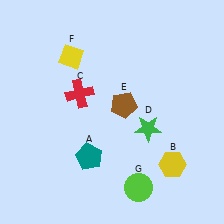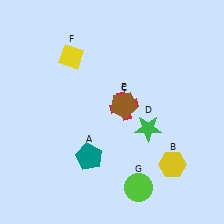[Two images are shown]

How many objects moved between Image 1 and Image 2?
1 object moved between the two images.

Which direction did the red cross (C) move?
The red cross (C) moved right.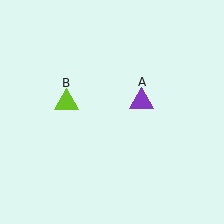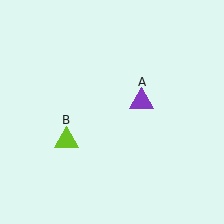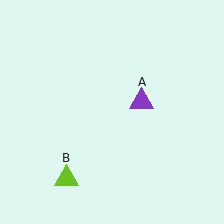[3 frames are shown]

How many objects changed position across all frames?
1 object changed position: lime triangle (object B).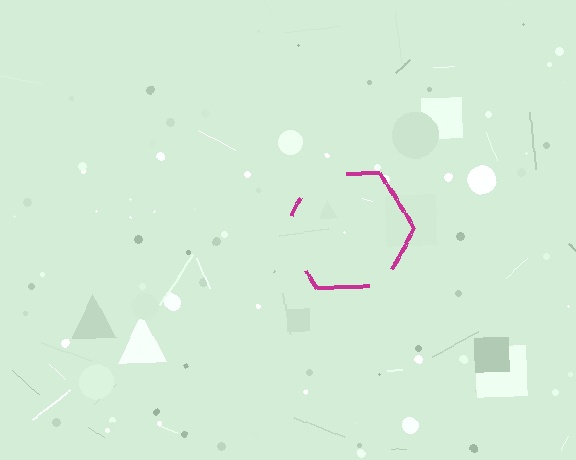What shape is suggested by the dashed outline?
The dashed outline suggests a hexagon.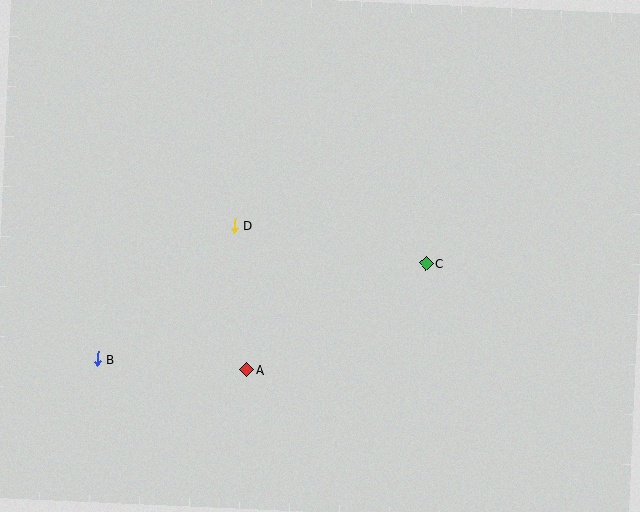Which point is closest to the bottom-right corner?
Point C is closest to the bottom-right corner.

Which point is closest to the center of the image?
Point D at (235, 226) is closest to the center.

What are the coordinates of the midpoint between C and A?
The midpoint between C and A is at (336, 317).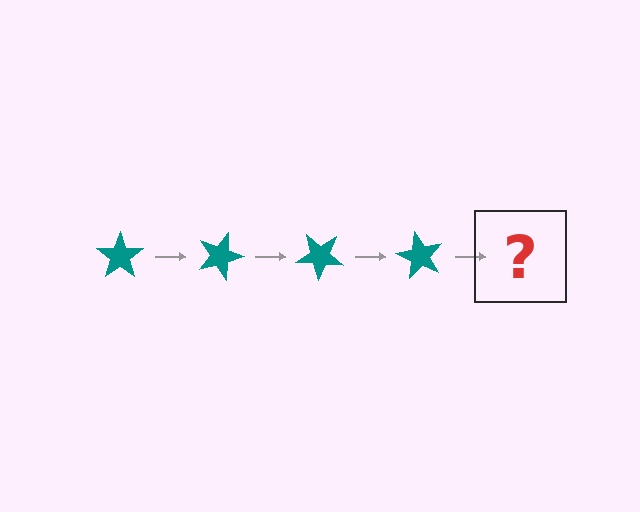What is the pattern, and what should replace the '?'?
The pattern is that the star rotates 20 degrees each step. The '?' should be a teal star rotated 80 degrees.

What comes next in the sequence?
The next element should be a teal star rotated 80 degrees.